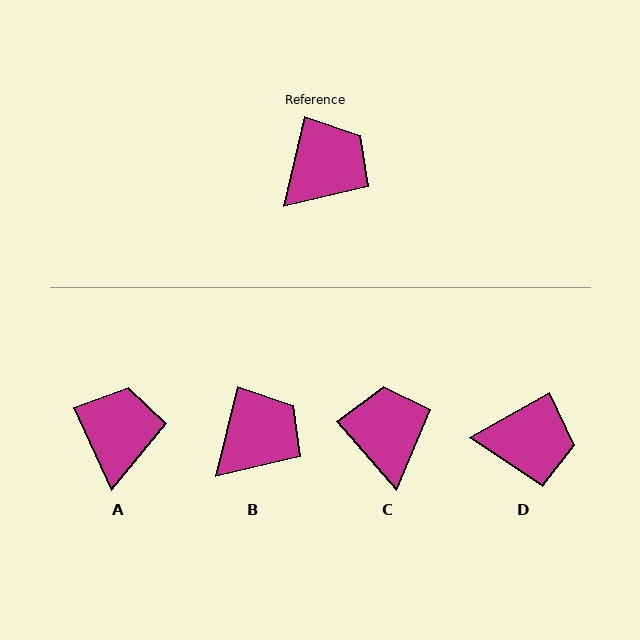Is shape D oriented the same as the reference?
No, it is off by about 47 degrees.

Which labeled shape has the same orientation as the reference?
B.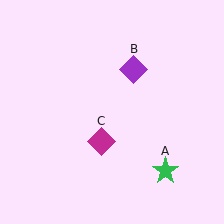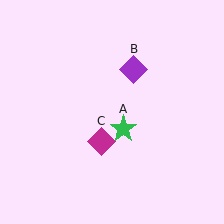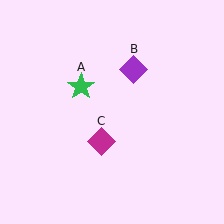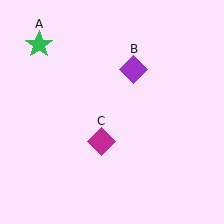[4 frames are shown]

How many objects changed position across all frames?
1 object changed position: green star (object A).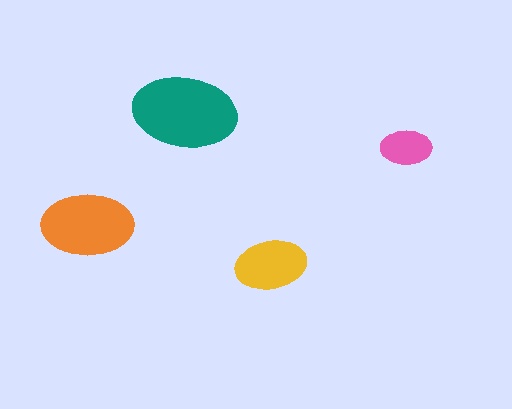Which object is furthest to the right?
The pink ellipse is rightmost.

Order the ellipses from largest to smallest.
the teal one, the orange one, the yellow one, the pink one.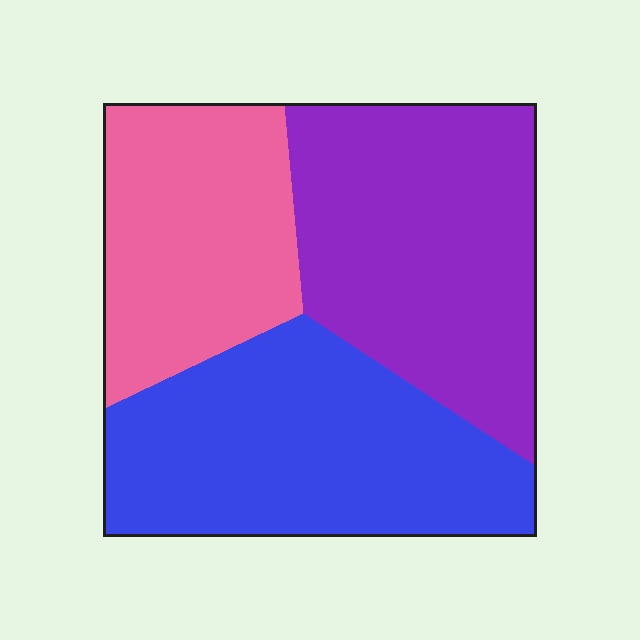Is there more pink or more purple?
Purple.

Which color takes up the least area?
Pink, at roughly 25%.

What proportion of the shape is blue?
Blue takes up about three eighths (3/8) of the shape.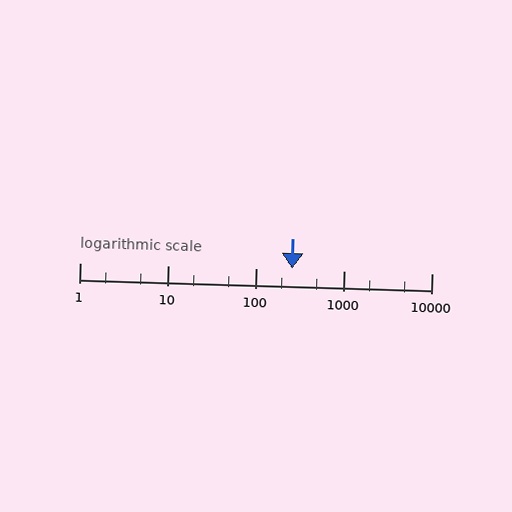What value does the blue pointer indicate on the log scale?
The pointer indicates approximately 260.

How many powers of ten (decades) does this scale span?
The scale spans 4 decades, from 1 to 10000.